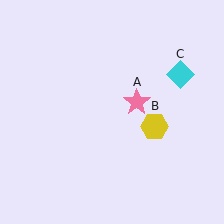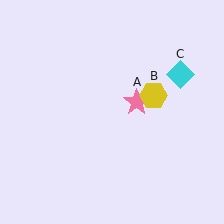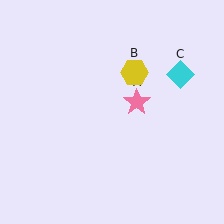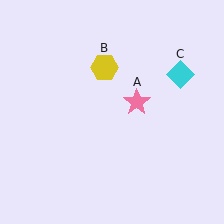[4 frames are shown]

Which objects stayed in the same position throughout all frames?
Pink star (object A) and cyan diamond (object C) remained stationary.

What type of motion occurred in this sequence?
The yellow hexagon (object B) rotated counterclockwise around the center of the scene.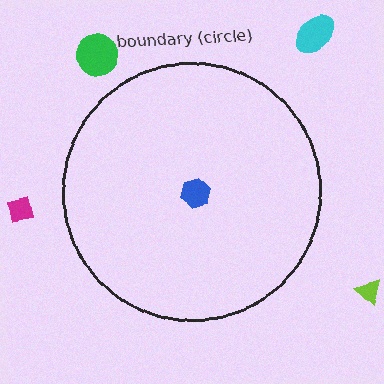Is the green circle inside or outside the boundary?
Outside.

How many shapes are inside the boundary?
1 inside, 4 outside.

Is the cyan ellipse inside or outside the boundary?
Outside.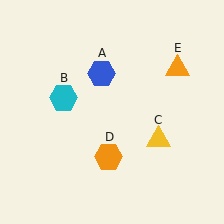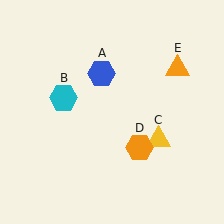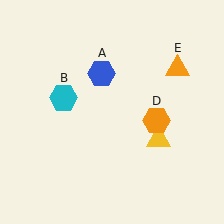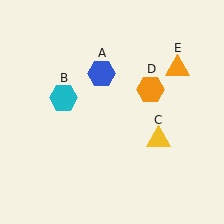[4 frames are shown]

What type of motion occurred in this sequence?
The orange hexagon (object D) rotated counterclockwise around the center of the scene.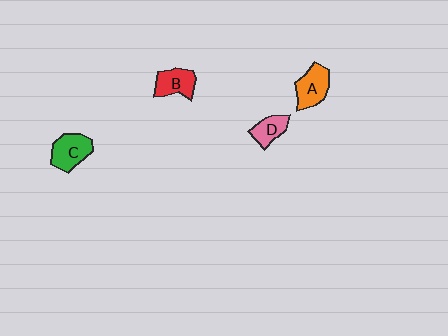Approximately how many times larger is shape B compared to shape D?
Approximately 1.2 times.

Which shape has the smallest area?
Shape D (pink).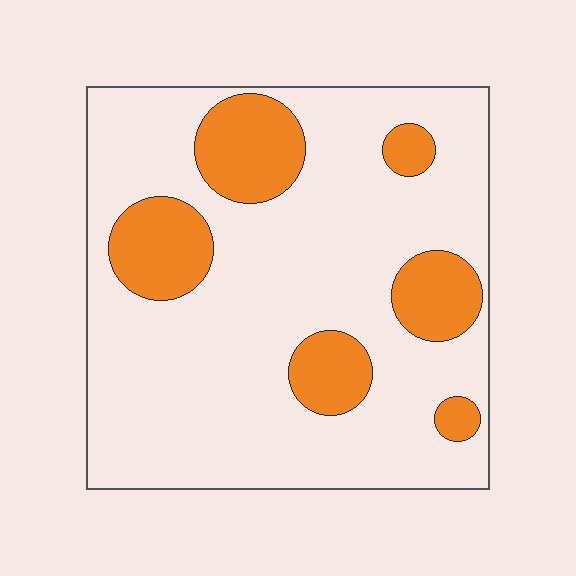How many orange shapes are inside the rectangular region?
6.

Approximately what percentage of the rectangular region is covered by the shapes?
Approximately 20%.